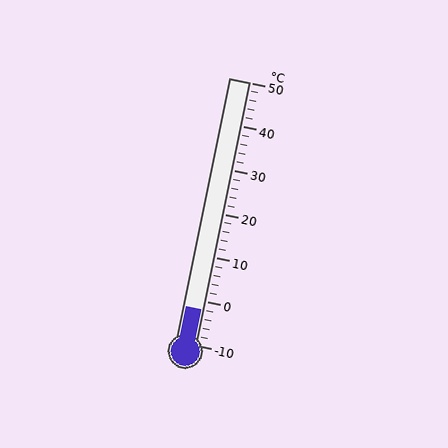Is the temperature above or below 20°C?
The temperature is below 20°C.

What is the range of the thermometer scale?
The thermometer scale ranges from -10°C to 50°C.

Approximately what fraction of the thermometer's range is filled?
The thermometer is filled to approximately 15% of its range.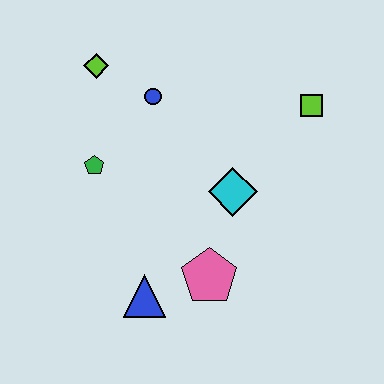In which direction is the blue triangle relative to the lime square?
The blue triangle is below the lime square.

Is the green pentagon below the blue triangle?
No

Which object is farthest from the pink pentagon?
The lime diamond is farthest from the pink pentagon.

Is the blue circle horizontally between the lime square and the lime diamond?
Yes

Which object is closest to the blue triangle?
The pink pentagon is closest to the blue triangle.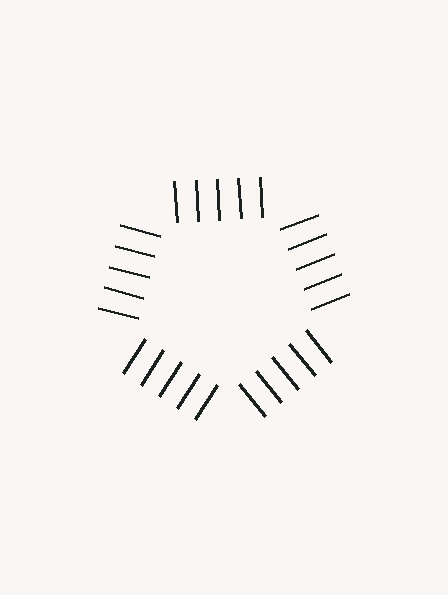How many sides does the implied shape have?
5 sides — the line-ends trace a pentagon.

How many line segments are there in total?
25 — 5 along each of the 5 edges.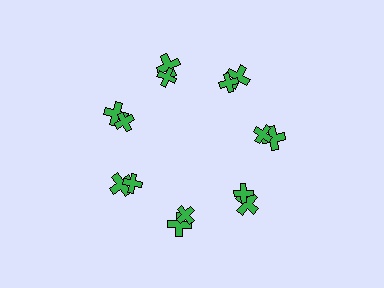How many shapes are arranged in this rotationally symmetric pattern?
There are 14 shapes, arranged in 7 groups of 2.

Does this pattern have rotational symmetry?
Yes, this pattern has 7-fold rotational symmetry. It looks the same after rotating 51 degrees around the center.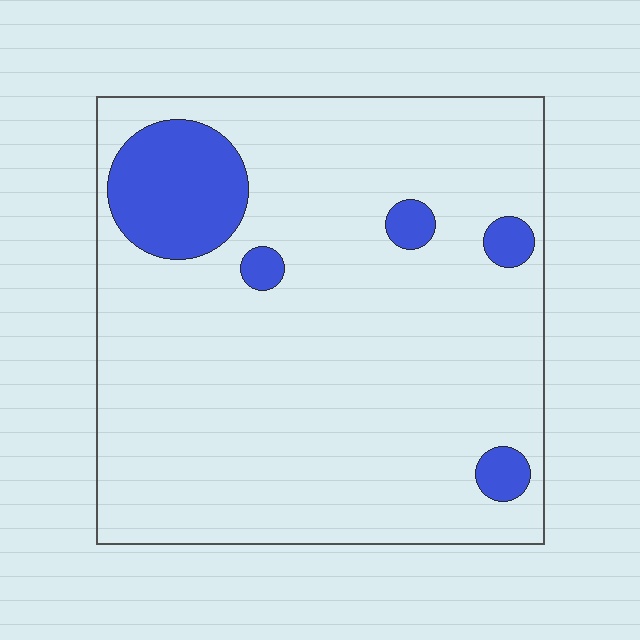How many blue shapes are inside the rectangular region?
5.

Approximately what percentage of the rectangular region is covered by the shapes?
Approximately 10%.